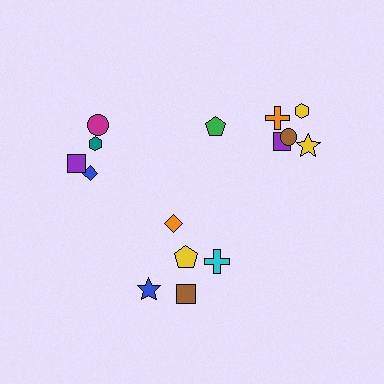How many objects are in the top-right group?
There are 6 objects.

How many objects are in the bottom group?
There are 5 objects.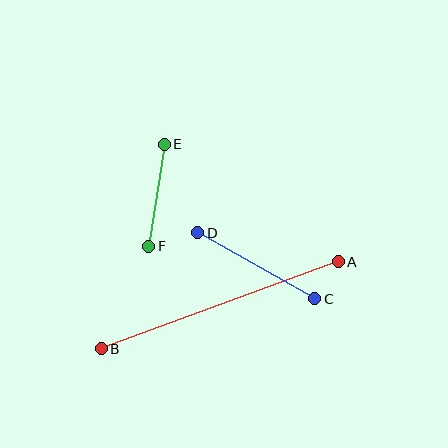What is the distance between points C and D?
The distance is approximately 135 pixels.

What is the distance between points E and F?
The distance is approximately 103 pixels.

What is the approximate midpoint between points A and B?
The midpoint is at approximately (220, 305) pixels.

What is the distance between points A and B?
The distance is approximately 253 pixels.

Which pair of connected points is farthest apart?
Points A and B are farthest apart.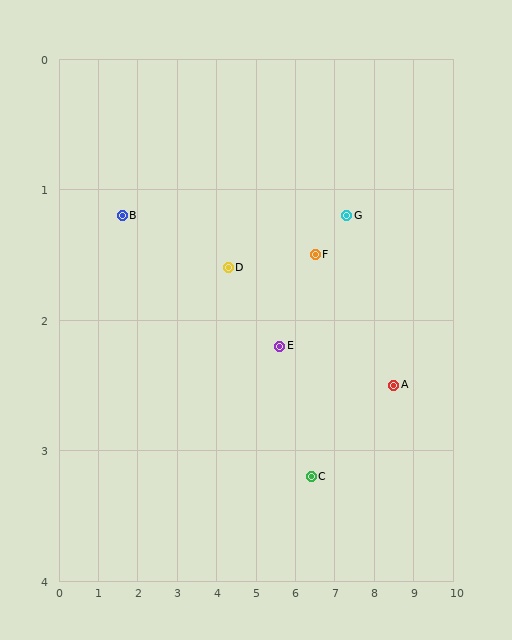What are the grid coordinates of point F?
Point F is at approximately (6.5, 1.5).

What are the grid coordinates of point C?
Point C is at approximately (6.4, 3.2).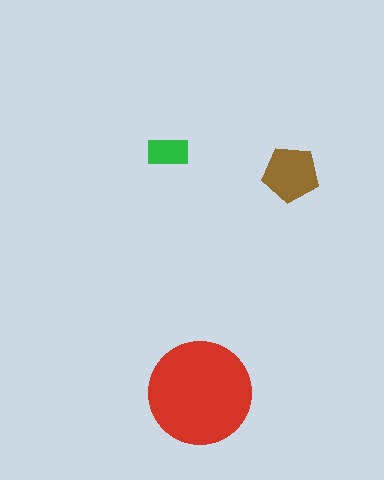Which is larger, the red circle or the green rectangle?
The red circle.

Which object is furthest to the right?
The brown pentagon is rightmost.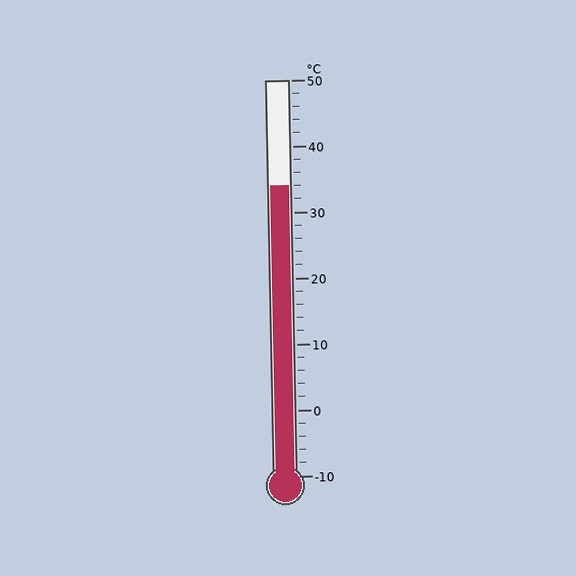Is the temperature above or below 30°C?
The temperature is above 30°C.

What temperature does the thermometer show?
The thermometer shows approximately 34°C.